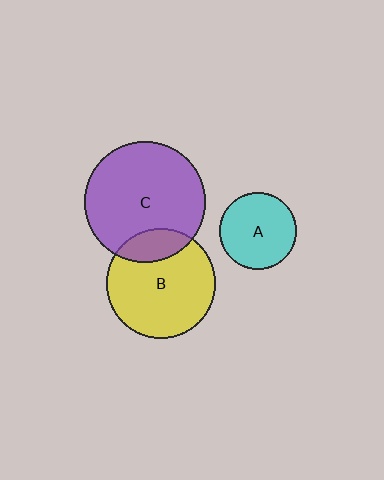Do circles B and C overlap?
Yes.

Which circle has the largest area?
Circle C (purple).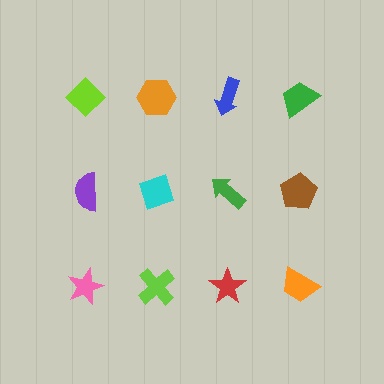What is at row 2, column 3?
A green arrow.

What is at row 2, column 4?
A brown pentagon.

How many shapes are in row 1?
4 shapes.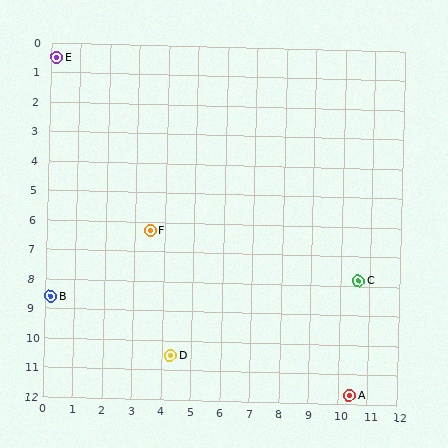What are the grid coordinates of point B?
Point B is at approximately (0.2, 8.6).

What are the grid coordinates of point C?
Point C is at approximately (10.6, 7.8).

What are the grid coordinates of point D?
Point D is at approximately (4.3, 10.5).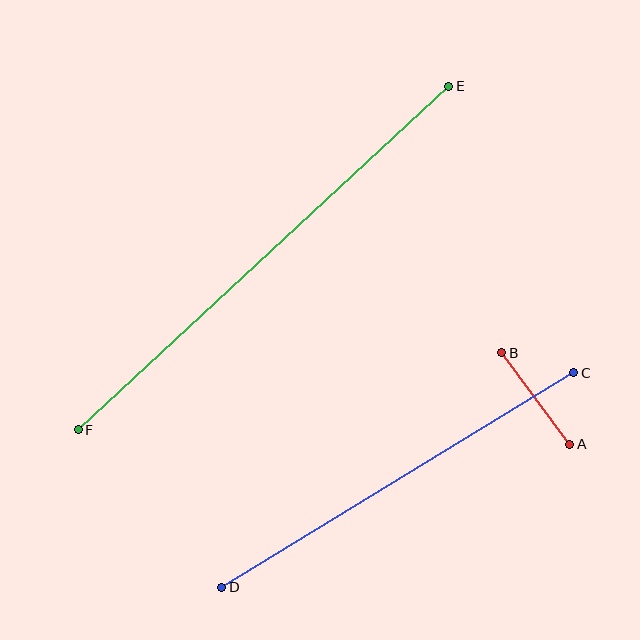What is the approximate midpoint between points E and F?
The midpoint is at approximately (264, 258) pixels.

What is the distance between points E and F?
The distance is approximately 505 pixels.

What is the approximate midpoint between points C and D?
The midpoint is at approximately (398, 480) pixels.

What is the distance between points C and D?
The distance is approximately 412 pixels.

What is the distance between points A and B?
The distance is approximately 114 pixels.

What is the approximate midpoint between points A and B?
The midpoint is at approximately (536, 398) pixels.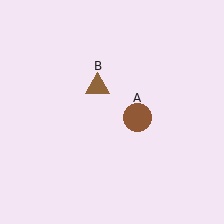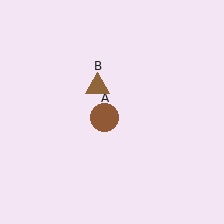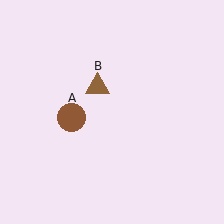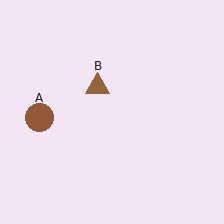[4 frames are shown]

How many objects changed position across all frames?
1 object changed position: brown circle (object A).